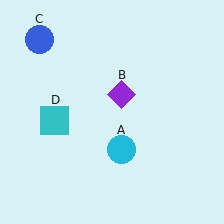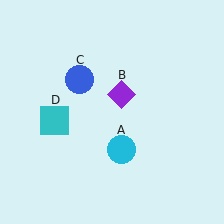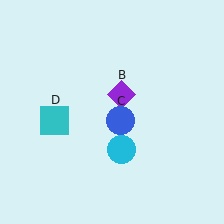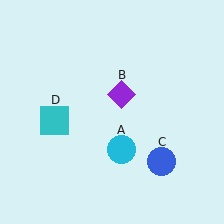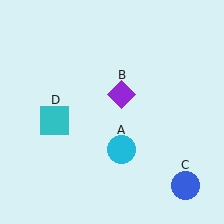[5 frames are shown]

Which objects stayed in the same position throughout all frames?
Cyan circle (object A) and purple diamond (object B) and cyan square (object D) remained stationary.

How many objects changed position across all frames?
1 object changed position: blue circle (object C).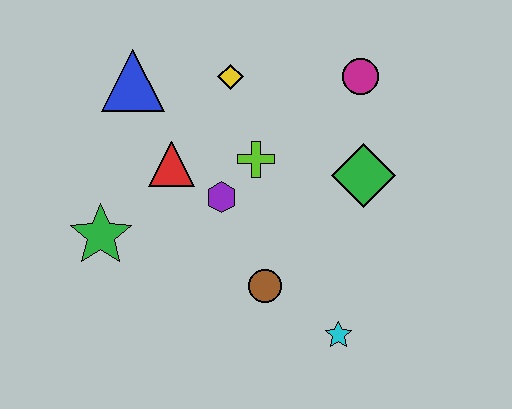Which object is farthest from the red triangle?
The cyan star is farthest from the red triangle.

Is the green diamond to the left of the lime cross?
No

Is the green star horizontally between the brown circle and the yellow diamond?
No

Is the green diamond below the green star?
No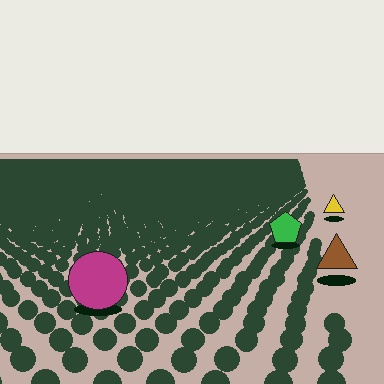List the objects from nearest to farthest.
From nearest to farthest: the magenta circle, the brown triangle, the green pentagon, the yellow triangle.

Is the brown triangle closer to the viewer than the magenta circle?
No. The magenta circle is closer — you can tell from the texture gradient: the ground texture is coarser near it.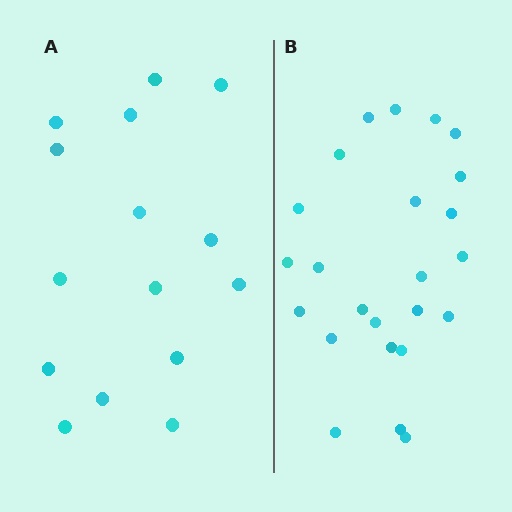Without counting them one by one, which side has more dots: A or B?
Region B (the right region) has more dots.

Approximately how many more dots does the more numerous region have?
Region B has roughly 8 or so more dots than region A.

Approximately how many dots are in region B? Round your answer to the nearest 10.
About 20 dots. (The exact count is 24, which rounds to 20.)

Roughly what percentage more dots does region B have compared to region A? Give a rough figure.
About 60% more.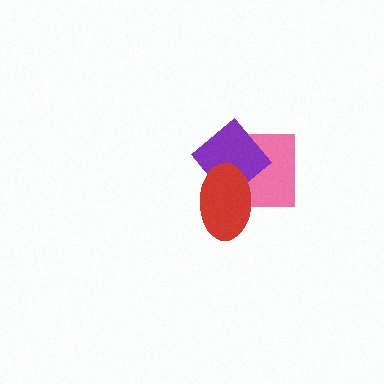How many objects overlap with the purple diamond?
2 objects overlap with the purple diamond.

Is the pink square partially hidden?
Yes, it is partially covered by another shape.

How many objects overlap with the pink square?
2 objects overlap with the pink square.